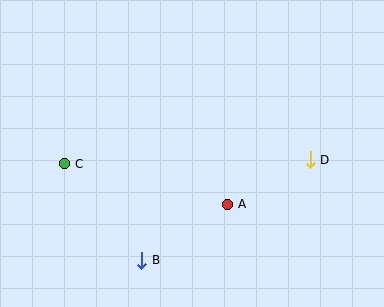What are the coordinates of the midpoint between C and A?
The midpoint between C and A is at (146, 184).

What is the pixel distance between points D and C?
The distance between D and C is 246 pixels.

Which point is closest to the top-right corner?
Point D is closest to the top-right corner.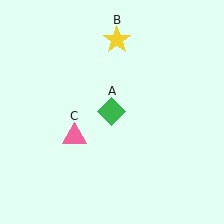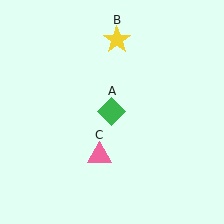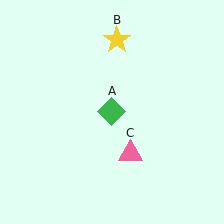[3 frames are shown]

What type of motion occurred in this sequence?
The pink triangle (object C) rotated counterclockwise around the center of the scene.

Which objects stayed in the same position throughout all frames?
Green diamond (object A) and yellow star (object B) remained stationary.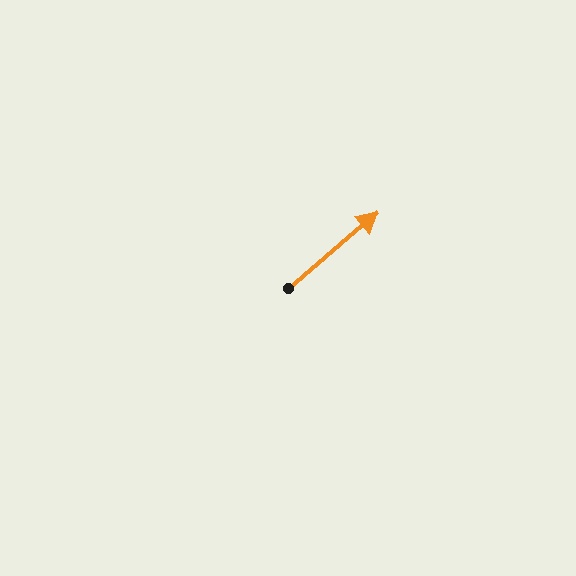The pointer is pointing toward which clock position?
Roughly 2 o'clock.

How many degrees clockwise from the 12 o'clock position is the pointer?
Approximately 50 degrees.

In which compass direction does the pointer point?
Northeast.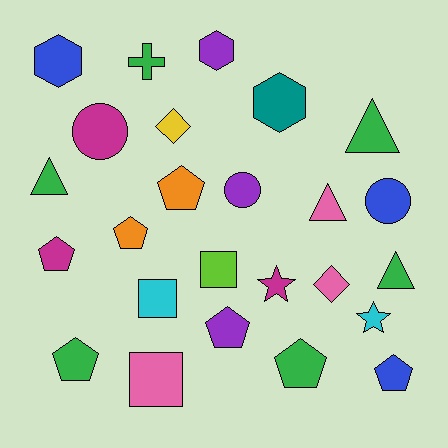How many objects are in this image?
There are 25 objects.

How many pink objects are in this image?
There are 3 pink objects.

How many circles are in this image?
There are 3 circles.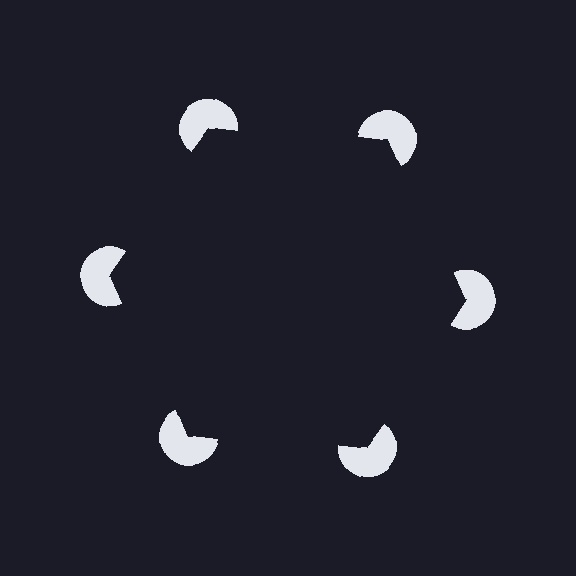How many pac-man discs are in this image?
There are 6 — one at each vertex of the illusory hexagon.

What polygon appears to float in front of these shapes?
An illusory hexagon — its edges are inferred from the aligned wedge cuts in the pac-man discs, not physically drawn.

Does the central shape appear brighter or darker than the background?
It typically appears slightly darker than the background, even though no actual brightness change is drawn.